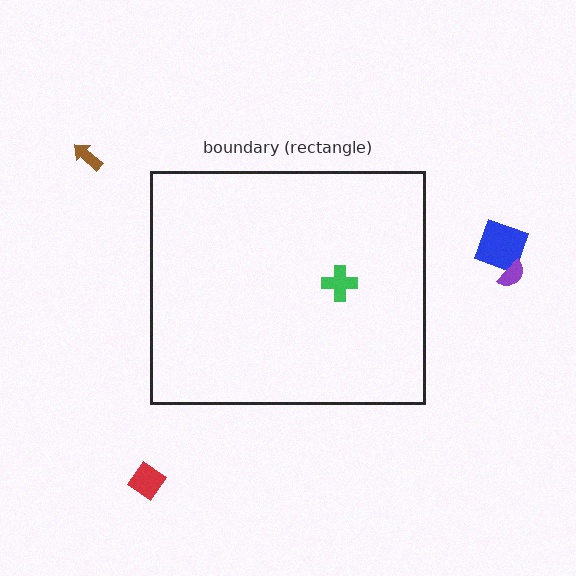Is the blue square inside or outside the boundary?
Outside.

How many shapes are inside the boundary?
1 inside, 4 outside.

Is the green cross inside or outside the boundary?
Inside.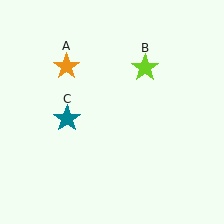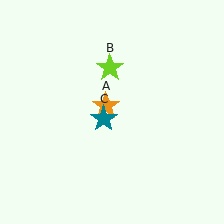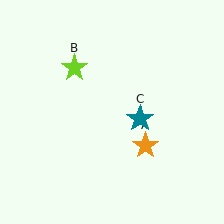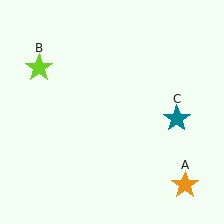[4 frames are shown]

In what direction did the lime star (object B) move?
The lime star (object B) moved left.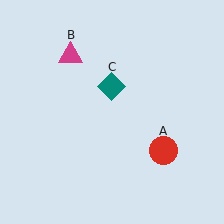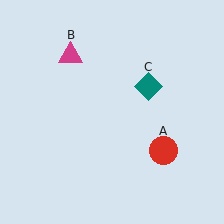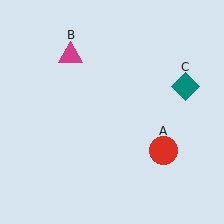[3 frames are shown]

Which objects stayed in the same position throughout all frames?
Red circle (object A) and magenta triangle (object B) remained stationary.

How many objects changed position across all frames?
1 object changed position: teal diamond (object C).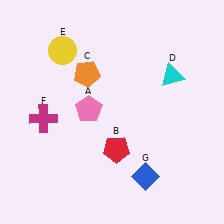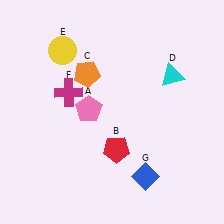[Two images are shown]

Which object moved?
The magenta cross (F) moved up.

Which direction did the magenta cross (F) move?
The magenta cross (F) moved up.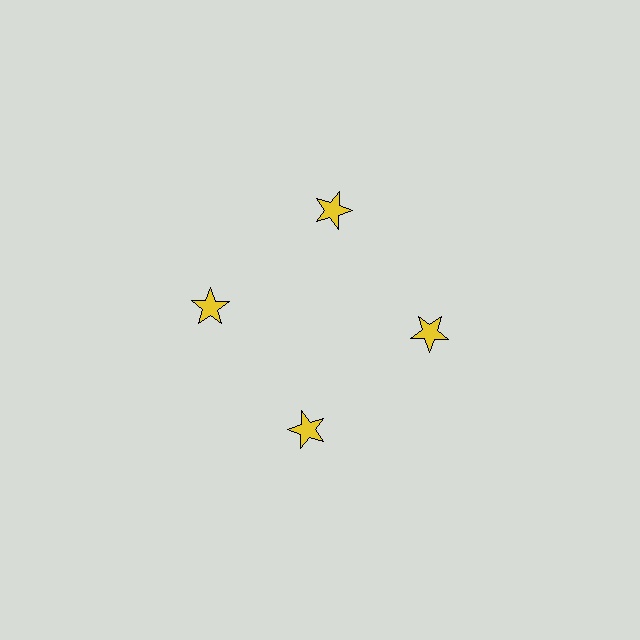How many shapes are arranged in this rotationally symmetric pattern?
There are 4 shapes, arranged in 4 groups of 1.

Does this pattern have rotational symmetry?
Yes, this pattern has 4-fold rotational symmetry. It looks the same after rotating 90 degrees around the center.